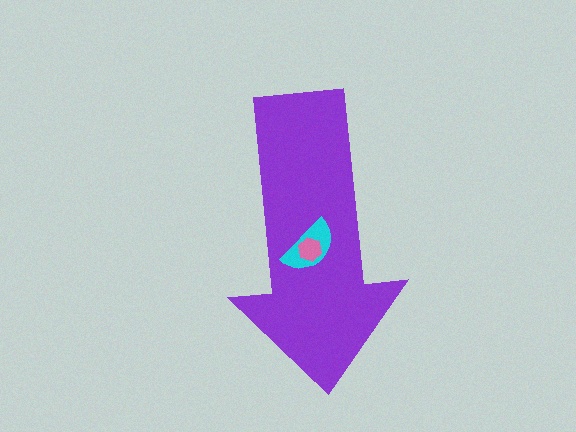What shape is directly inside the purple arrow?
The cyan semicircle.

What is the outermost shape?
The purple arrow.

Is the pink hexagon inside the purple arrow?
Yes.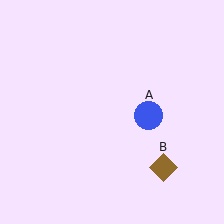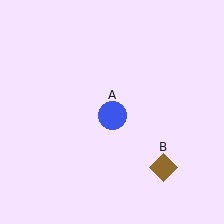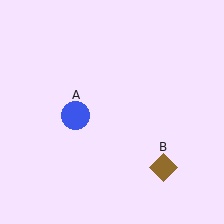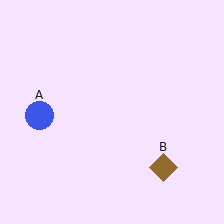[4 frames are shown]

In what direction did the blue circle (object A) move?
The blue circle (object A) moved left.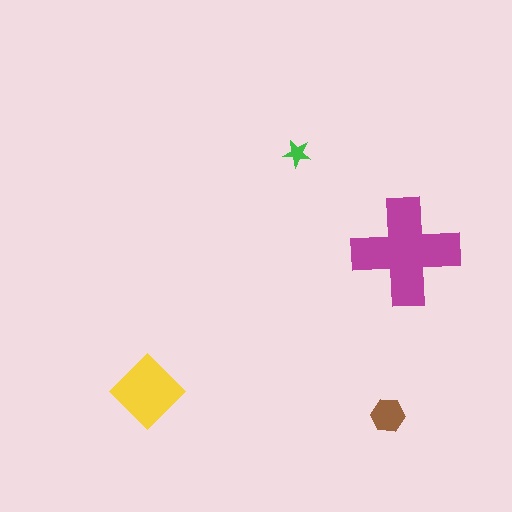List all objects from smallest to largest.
The green star, the brown hexagon, the yellow diamond, the magenta cross.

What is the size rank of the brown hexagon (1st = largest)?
3rd.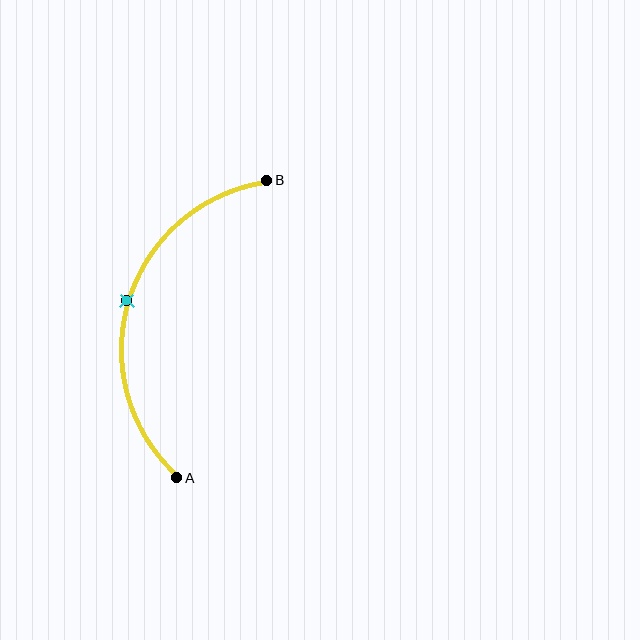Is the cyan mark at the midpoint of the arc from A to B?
Yes. The cyan mark lies on the arc at equal arc-length from both A and B — it is the arc midpoint.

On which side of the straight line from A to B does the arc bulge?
The arc bulges to the left of the straight line connecting A and B.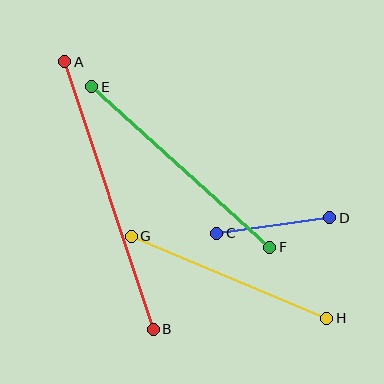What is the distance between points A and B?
The distance is approximately 282 pixels.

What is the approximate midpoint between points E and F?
The midpoint is at approximately (181, 167) pixels.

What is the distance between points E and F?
The distance is approximately 240 pixels.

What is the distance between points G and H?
The distance is approximately 212 pixels.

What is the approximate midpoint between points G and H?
The midpoint is at approximately (229, 277) pixels.